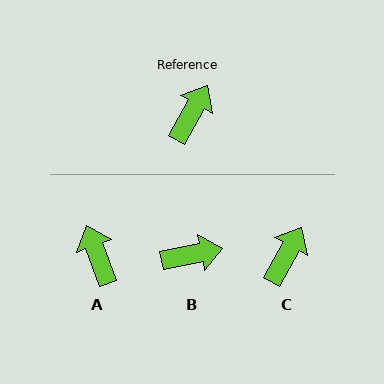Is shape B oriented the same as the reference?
No, it is off by about 49 degrees.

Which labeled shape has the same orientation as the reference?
C.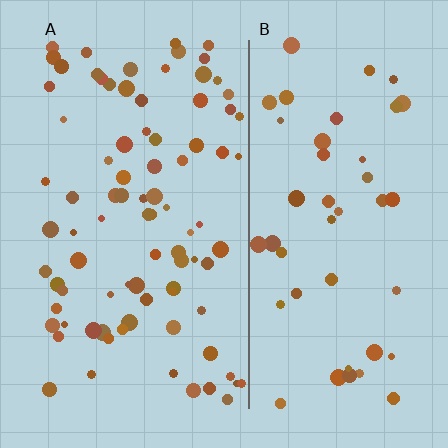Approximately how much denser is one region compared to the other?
Approximately 1.8× — region A over region B.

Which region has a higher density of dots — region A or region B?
A (the left).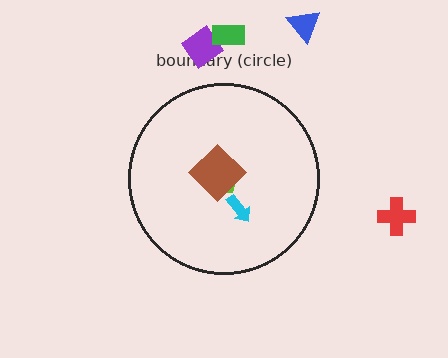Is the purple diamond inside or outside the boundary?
Outside.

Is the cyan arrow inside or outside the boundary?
Inside.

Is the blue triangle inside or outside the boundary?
Outside.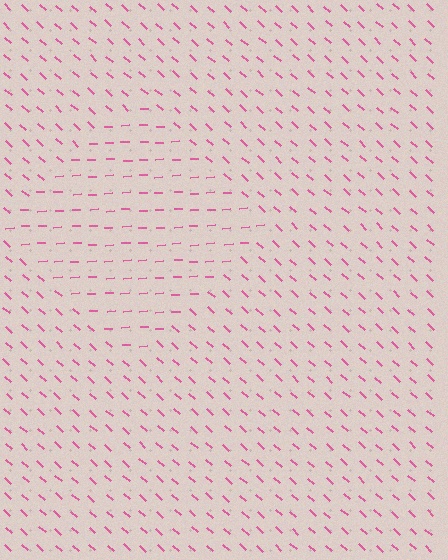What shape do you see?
I see a diamond.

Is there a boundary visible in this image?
Yes, there is a texture boundary formed by a change in line orientation.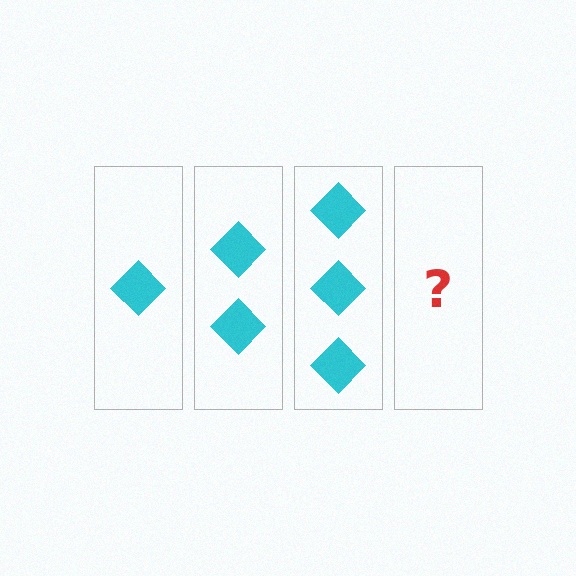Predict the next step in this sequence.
The next step is 4 diamonds.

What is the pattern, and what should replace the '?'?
The pattern is that each step adds one more diamond. The '?' should be 4 diamonds.